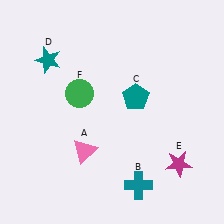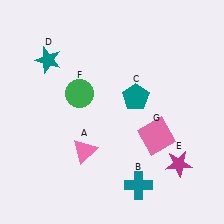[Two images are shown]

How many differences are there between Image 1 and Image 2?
There is 1 difference between the two images.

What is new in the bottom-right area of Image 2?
A pink square (G) was added in the bottom-right area of Image 2.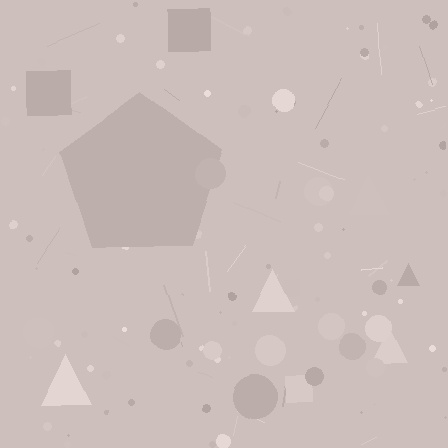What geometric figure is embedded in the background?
A pentagon is embedded in the background.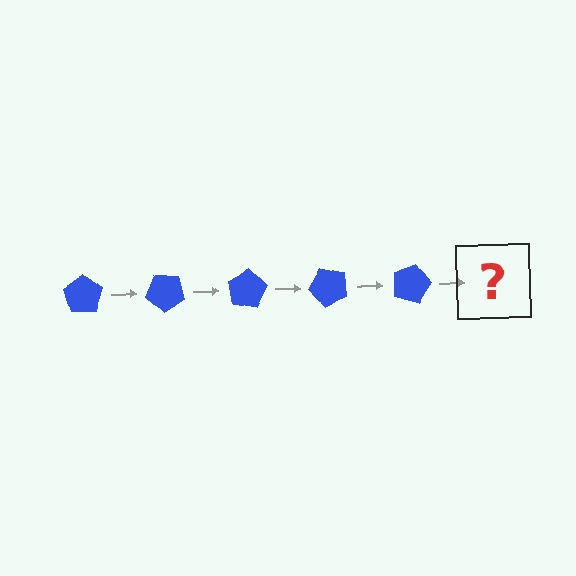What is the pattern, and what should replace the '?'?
The pattern is that the pentagon rotates 40 degrees each step. The '?' should be a blue pentagon rotated 200 degrees.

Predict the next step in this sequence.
The next step is a blue pentagon rotated 200 degrees.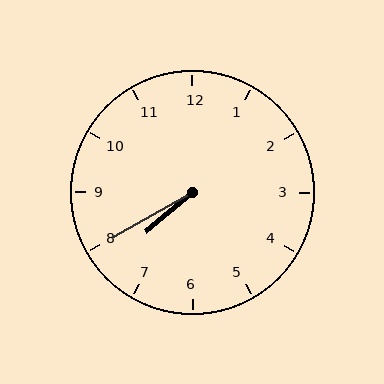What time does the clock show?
7:40.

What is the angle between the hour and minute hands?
Approximately 10 degrees.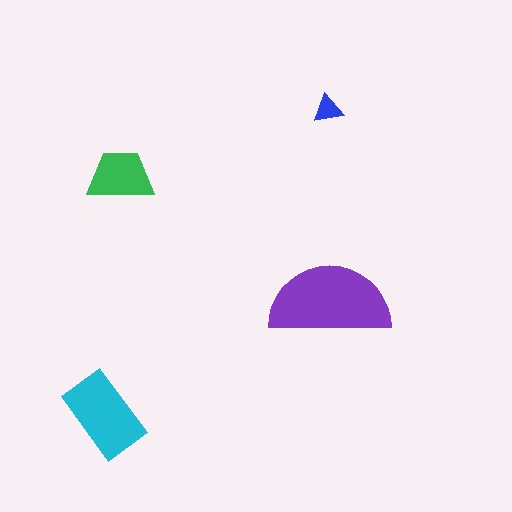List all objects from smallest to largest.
The blue triangle, the green trapezoid, the cyan rectangle, the purple semicircle.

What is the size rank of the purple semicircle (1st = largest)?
1st.